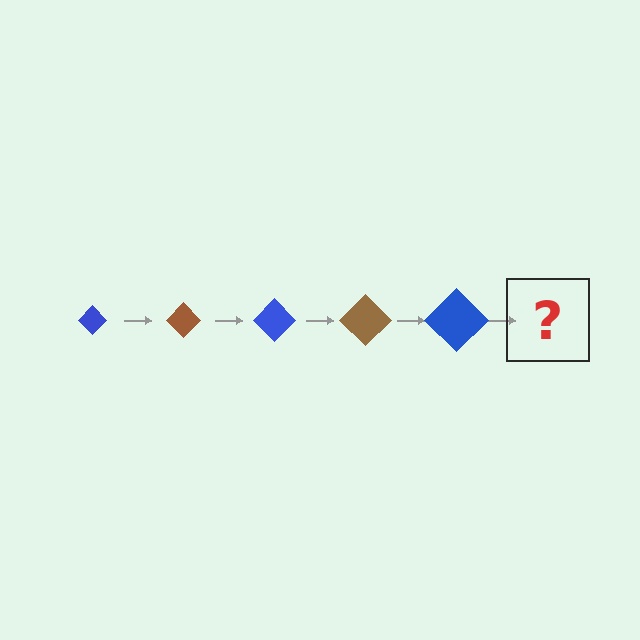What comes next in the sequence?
The next element should be a brown diamond, larger than the previous one.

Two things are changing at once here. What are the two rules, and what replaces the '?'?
The two rules are that the diamond grows larger each step and the color cycles through blue and brown. The '?' should be a brown diamond, larger than the previous one.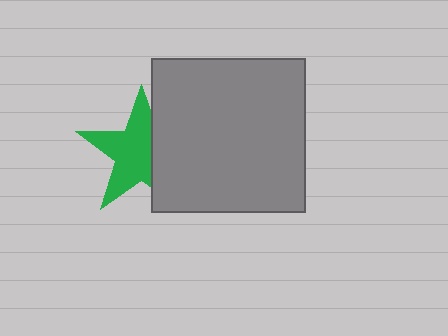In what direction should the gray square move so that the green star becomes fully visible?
The gray square should move right. That is the shortest direction to clear the overlap and leave the green star fully visible.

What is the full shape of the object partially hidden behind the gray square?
The partially hidden object is a green star.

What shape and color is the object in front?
The object in front is a gray square.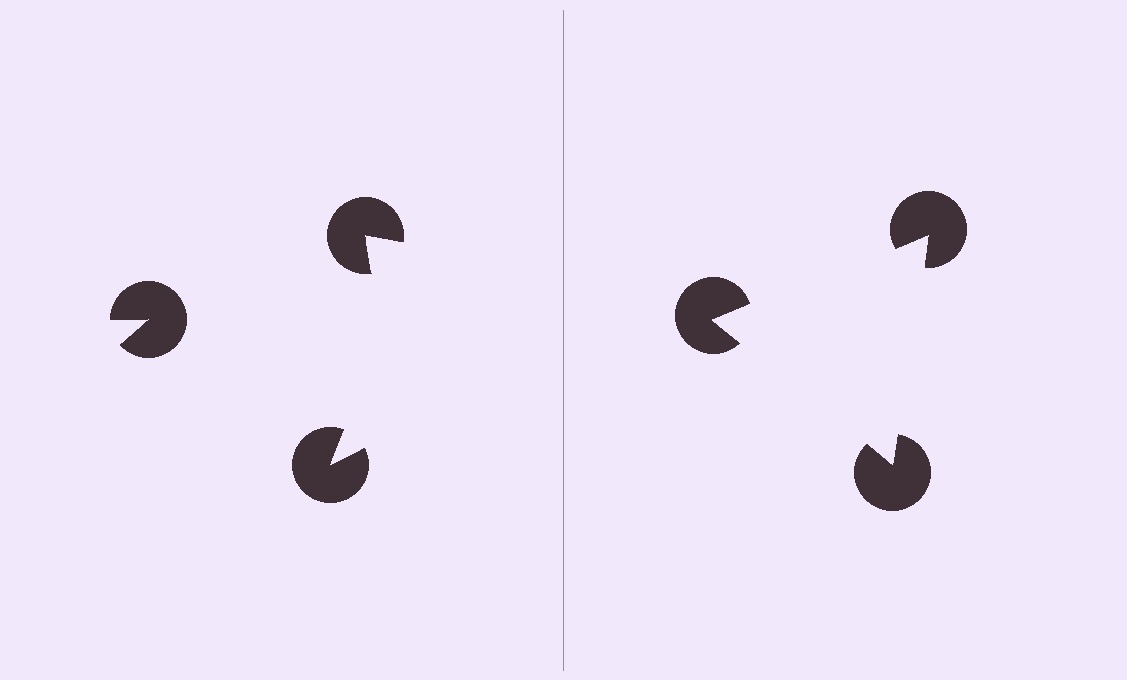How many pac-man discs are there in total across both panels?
6 — 3 on each side.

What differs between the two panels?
The pac-man discs are positioned identically on both sides; only the wedge orientations differ. On the right they align to a triangle; on the left they are misaligned.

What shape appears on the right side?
An illusory triangle.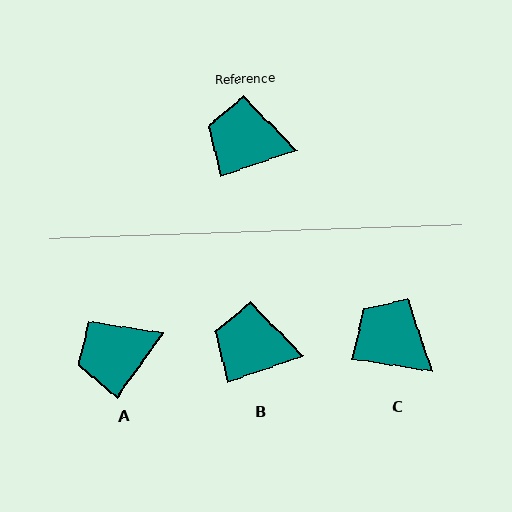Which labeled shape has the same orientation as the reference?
B.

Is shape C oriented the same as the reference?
No, it is off by about 27 degrees.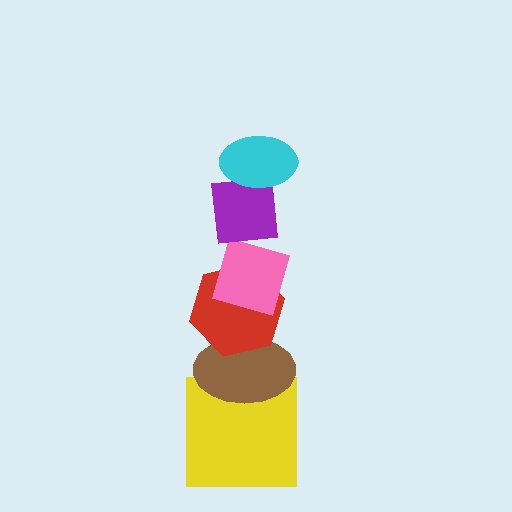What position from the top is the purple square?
The purple square is 2nd from the top.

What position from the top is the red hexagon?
The red hexagon is 4th from the top.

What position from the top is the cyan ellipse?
The cyan ellipse is 1st from the top.